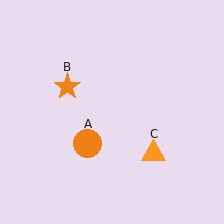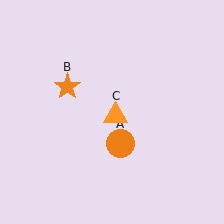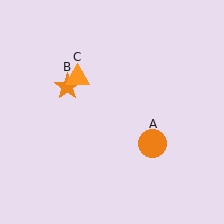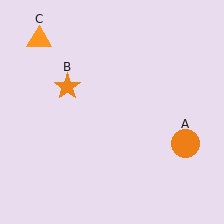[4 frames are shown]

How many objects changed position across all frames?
2 objects changed position: orange circle (object A), orange triangle (object C).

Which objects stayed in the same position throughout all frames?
Orange star (object B) remained stationary.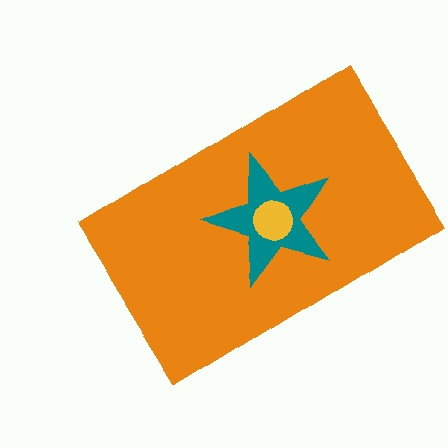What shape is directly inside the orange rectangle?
The teal star.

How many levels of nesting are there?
3.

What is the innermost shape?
The yellow circle.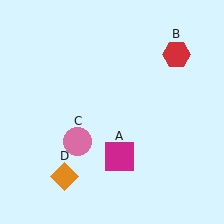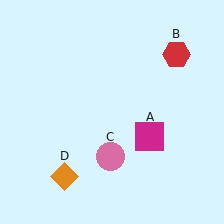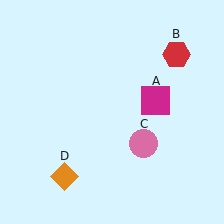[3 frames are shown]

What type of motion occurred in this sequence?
The magenta square (object A), pink circle (object C) rotated counterclockwise around the center of the scene.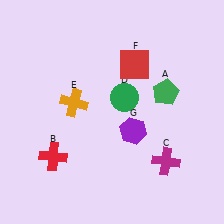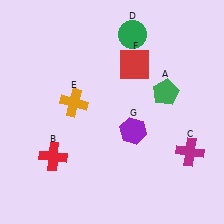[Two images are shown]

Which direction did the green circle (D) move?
The green circle (D) moved up.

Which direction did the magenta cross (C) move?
The magenta cross (C) moved right.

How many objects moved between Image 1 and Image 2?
2 objects moved between the two images.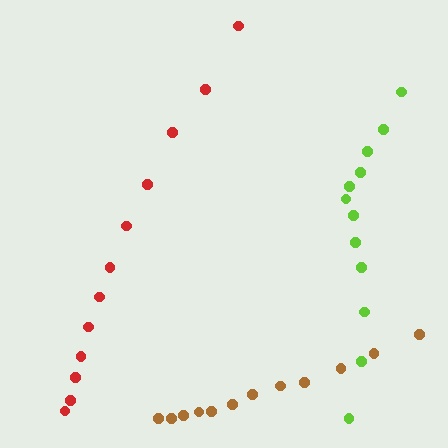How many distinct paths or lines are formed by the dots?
There are 3 distinct paths.